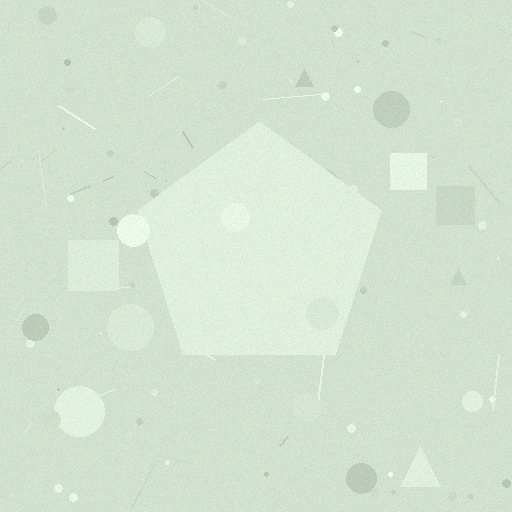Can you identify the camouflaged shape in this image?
The camouflaged shape is a pentagon.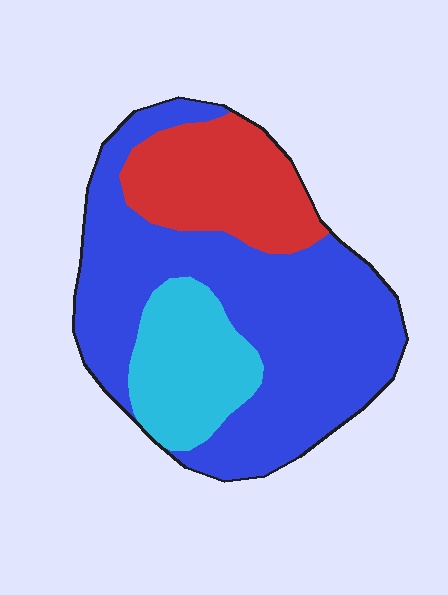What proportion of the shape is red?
Red takes up between a sixth and a third of the shape.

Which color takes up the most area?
Blue, at roughly 60%.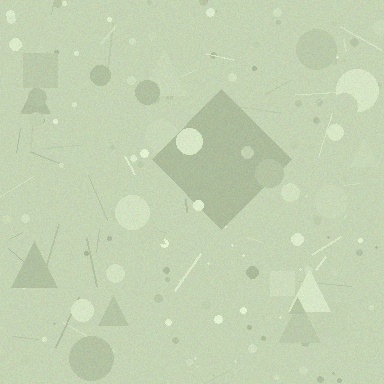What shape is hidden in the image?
A diamond is hidden in the image.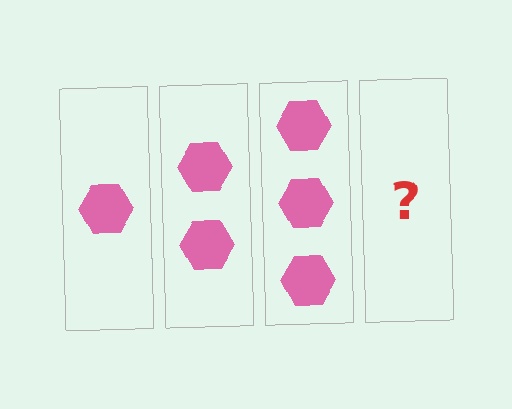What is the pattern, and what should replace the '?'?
The pattern is that each step adds one more hexagon. The '?' should be 4 hexagons.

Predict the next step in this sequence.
The next step is 4 hexagons.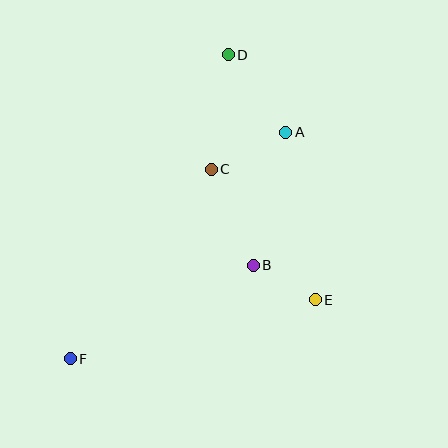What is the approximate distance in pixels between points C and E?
The distance between C and E is approximately 167 pixels.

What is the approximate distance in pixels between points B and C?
The distance between B and C is approximately 104 pixels.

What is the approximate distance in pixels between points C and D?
The distance between C and D is approximately 116 pixels.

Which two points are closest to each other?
Points B and E are closest to each other.